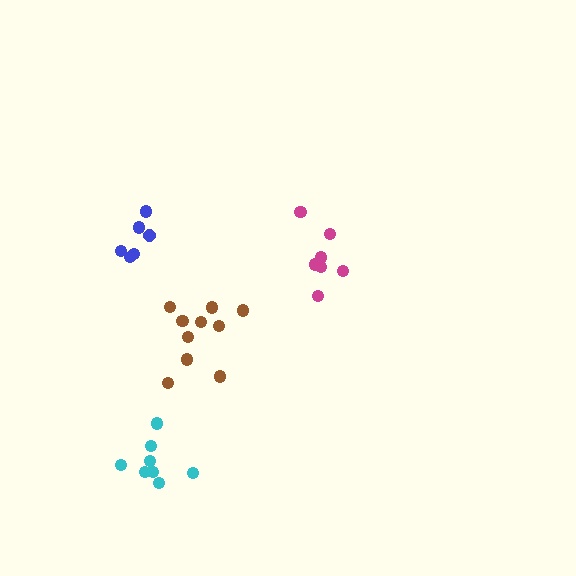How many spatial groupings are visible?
There are 4 spatial groupings.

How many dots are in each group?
Group 1: 7 dots, Group 2: 10 dots, Group 3: 8 dots, Group 4: 6 dots (31 total).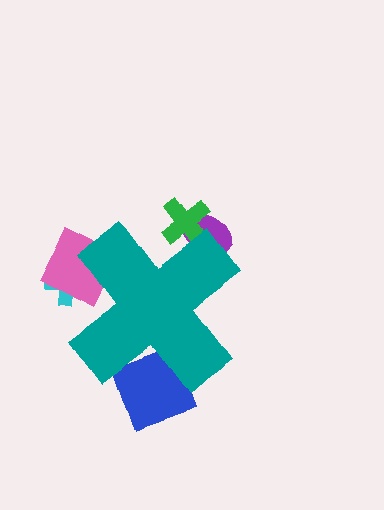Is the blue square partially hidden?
Yes, the blue square is partially hidden behind the teal cross.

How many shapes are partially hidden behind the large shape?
5 shapes are partially hidden.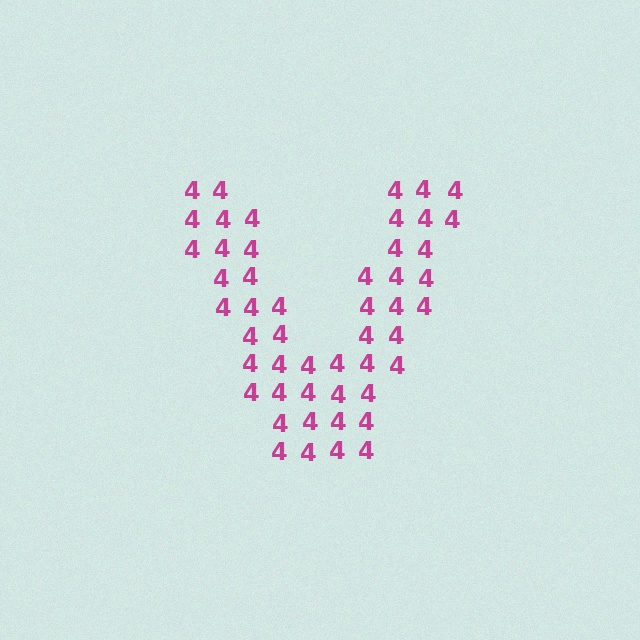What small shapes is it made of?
It is made of small digit 4's.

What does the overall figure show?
The overall figure shows the letter V.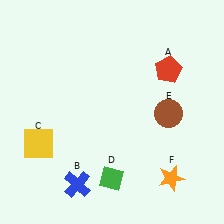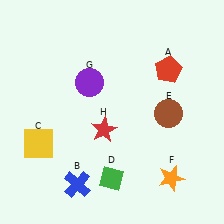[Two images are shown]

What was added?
A purple circle (G), a red star (H) were added in Image 2.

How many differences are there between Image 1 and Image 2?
There are 2 differences between the two images.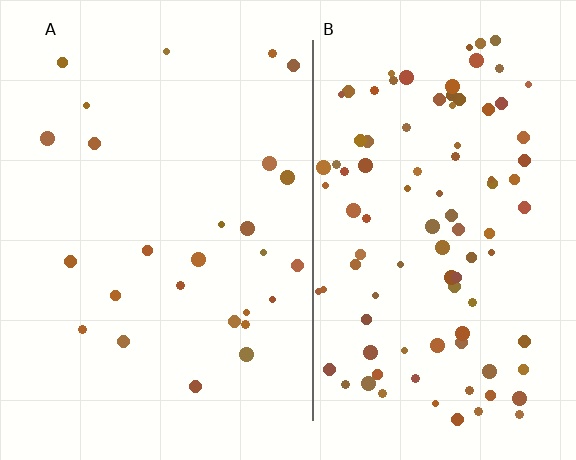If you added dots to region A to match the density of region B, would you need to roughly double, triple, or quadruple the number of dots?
Approximately quadruple.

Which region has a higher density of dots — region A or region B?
B (the right).